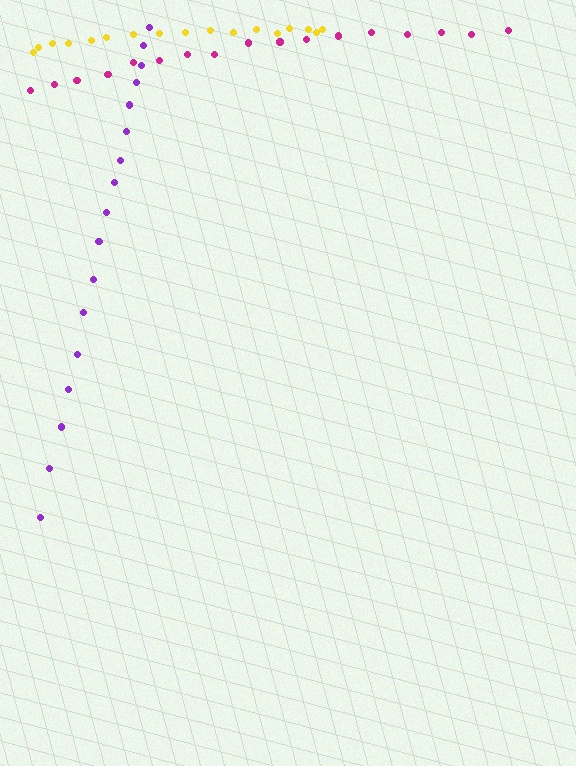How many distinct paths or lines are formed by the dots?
There are 3 distinct paths.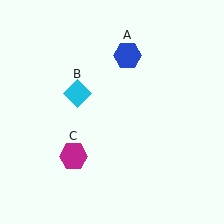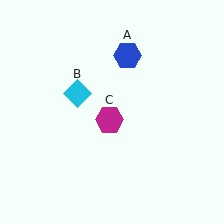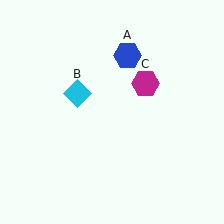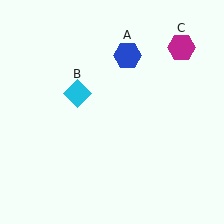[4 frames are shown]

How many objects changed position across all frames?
1 object changed position: magenta hexagon (object C).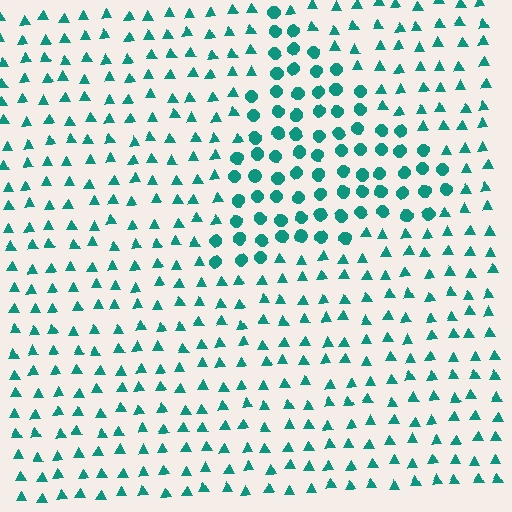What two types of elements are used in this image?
The image uses circles inside the triangle region and triangles outside it.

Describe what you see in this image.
The image is filled with small teal elements arranged in a uniform grid. A triangle-shaped region contains circles, while the surrounding area contains triangles. The boundary is defined purely by the change in element shape.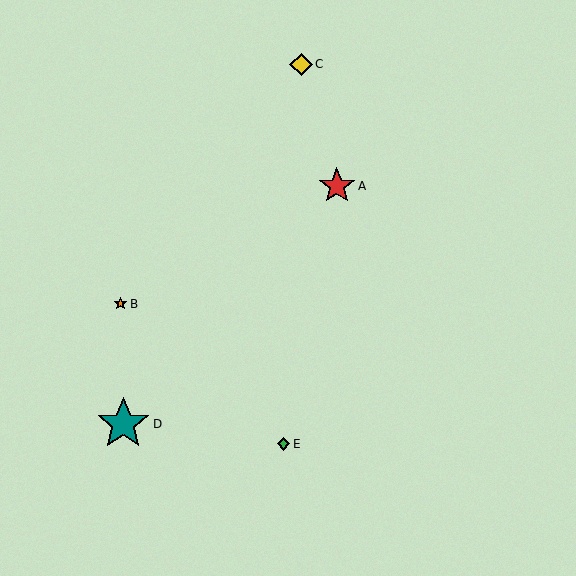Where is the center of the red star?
The center of the red star is at (337, 186).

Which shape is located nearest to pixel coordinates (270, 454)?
The green diamond (labeled E) at (283, 444) is nearest to that location.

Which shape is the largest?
The teal star (labeled D) is the largest.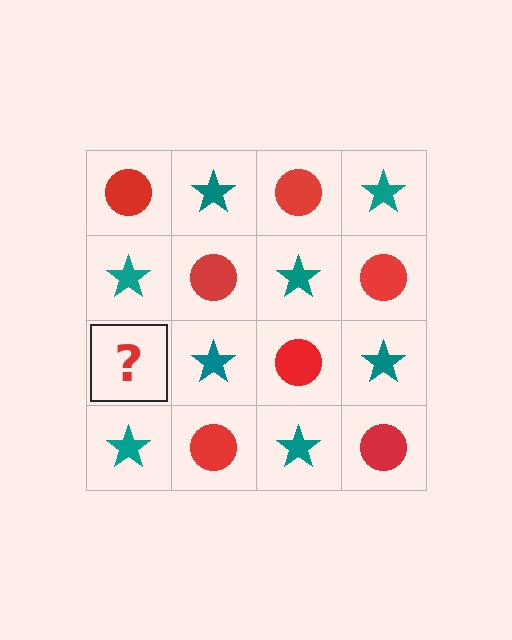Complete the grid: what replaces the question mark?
The question mark should be replaced with a red circle.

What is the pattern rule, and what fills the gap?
The rule is that it alternates red circle and teal star in a checkerboard pattern. The gap should be filled with a red circle.